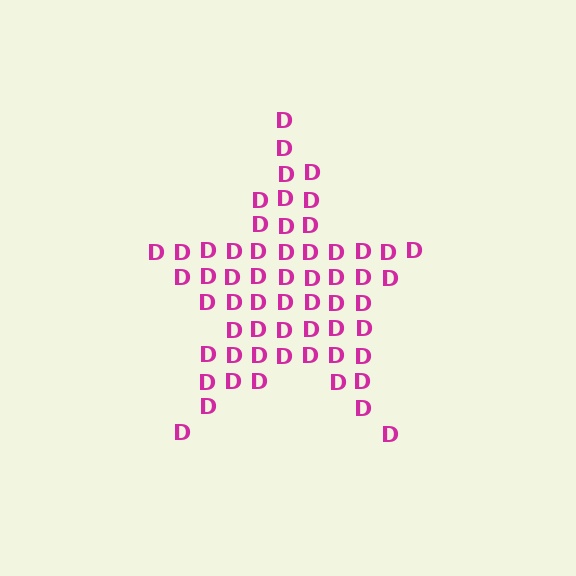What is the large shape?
The large shape is a star.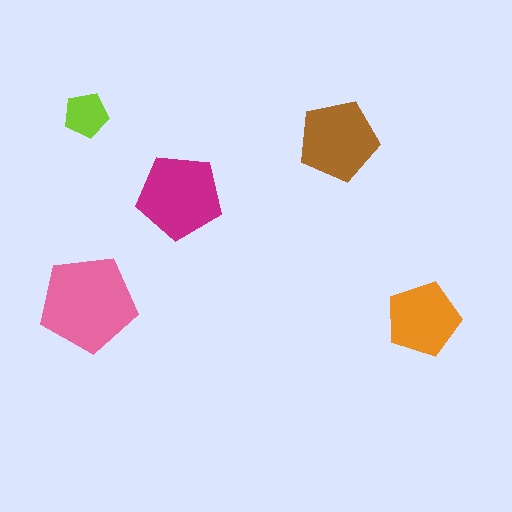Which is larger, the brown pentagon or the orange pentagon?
The brown one.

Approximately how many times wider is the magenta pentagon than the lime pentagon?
About 2 times wider.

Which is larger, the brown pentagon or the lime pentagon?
The brown one.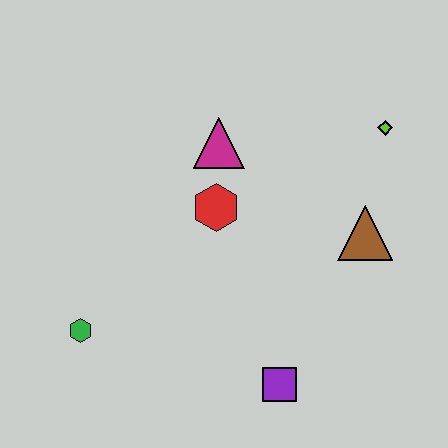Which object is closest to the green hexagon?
The red hexagon is closest to the green hexagon.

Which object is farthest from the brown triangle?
The green hexagon is farthest from the brown triangle.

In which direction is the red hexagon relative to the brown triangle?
The red hexagon is to the left of the brown triangle.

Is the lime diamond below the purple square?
No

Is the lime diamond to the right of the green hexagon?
Yes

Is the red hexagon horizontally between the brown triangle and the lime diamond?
No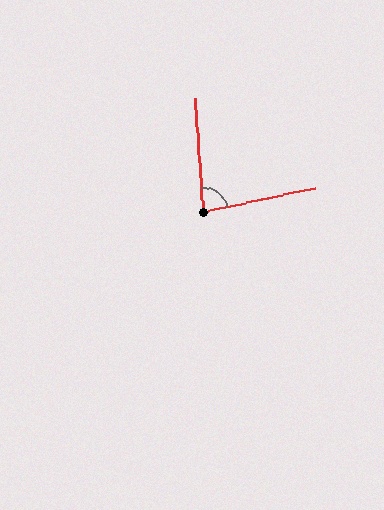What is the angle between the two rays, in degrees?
Approximately 82 degrees.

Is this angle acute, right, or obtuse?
It is acute.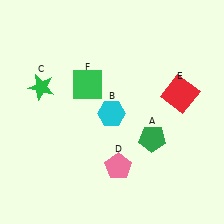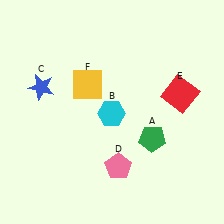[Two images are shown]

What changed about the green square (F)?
In Image 1, F is green. In Image 2, it changed to yellow.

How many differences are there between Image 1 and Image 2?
There are 2 differences between the two images.